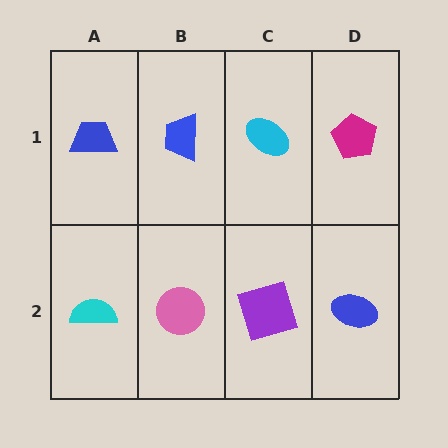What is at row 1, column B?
A blue trapezoid.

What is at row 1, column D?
A magenta pentagon.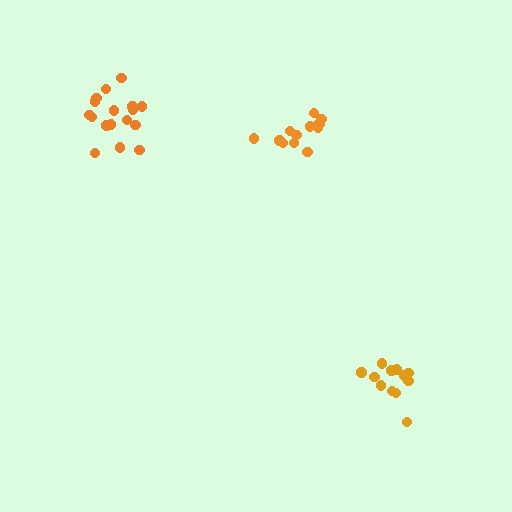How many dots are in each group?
Group 1: 13 dots, Group 2: 17 dots, Group 3: 12 dots (42 total).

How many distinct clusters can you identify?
There are 3 distinct clusters.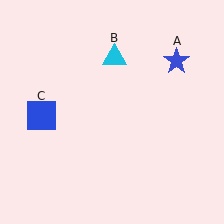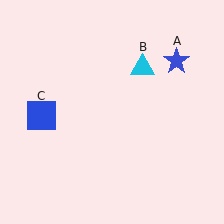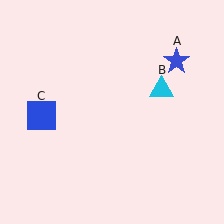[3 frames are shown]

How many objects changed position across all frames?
1 object changed position: cyan triangle (object B).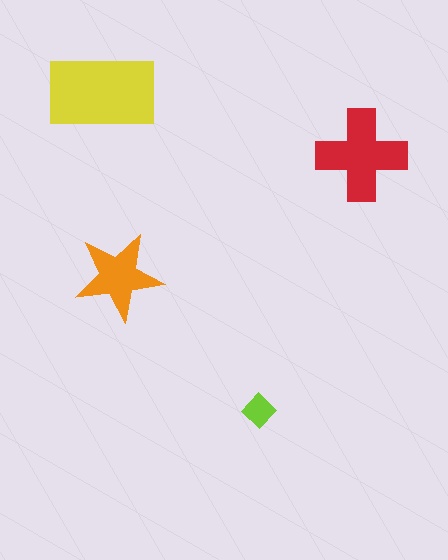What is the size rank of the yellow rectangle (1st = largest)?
1st.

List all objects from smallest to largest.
The lime diamond, the orange star, the red cross, the yellow rectangle.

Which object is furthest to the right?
The red cross is rightmost.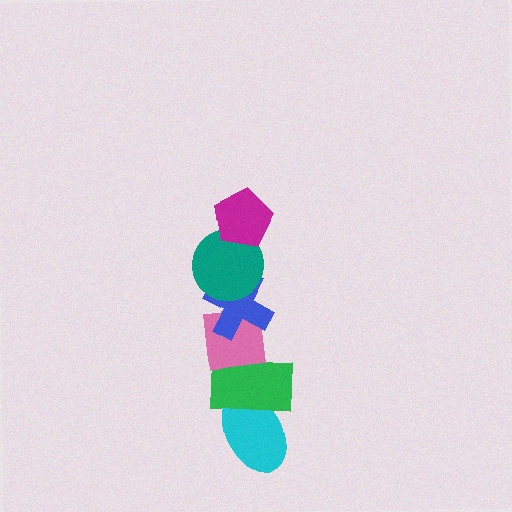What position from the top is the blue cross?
The blue cross is 3rd from the top.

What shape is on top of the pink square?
The blue cross is on top of the pink square.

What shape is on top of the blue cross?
The teal circle is on top of the blue cross.